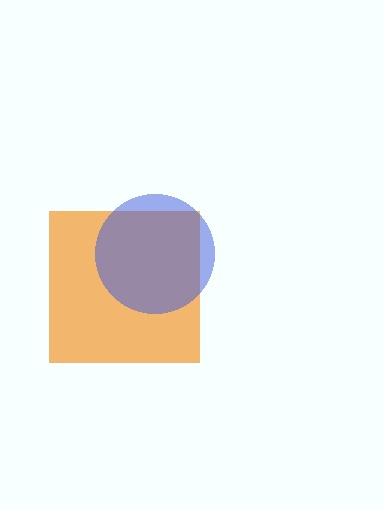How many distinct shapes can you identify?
There are 2 distinct shapes: an orange square, a blue circle.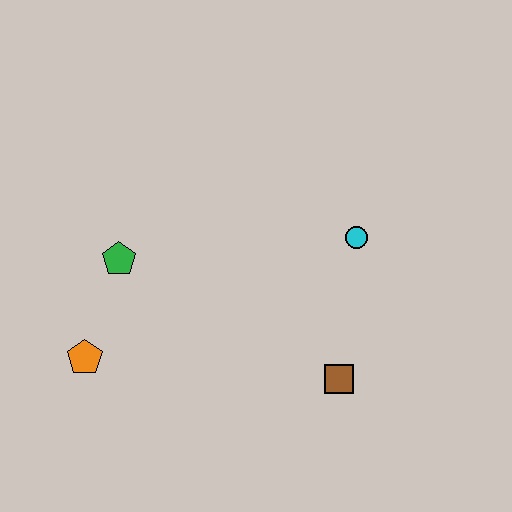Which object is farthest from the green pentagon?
The brown square is farthest from the green pentagon.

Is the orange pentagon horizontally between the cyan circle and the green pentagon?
No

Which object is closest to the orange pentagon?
The green pentagon is closest to the orange pentagon.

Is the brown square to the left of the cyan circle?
Yes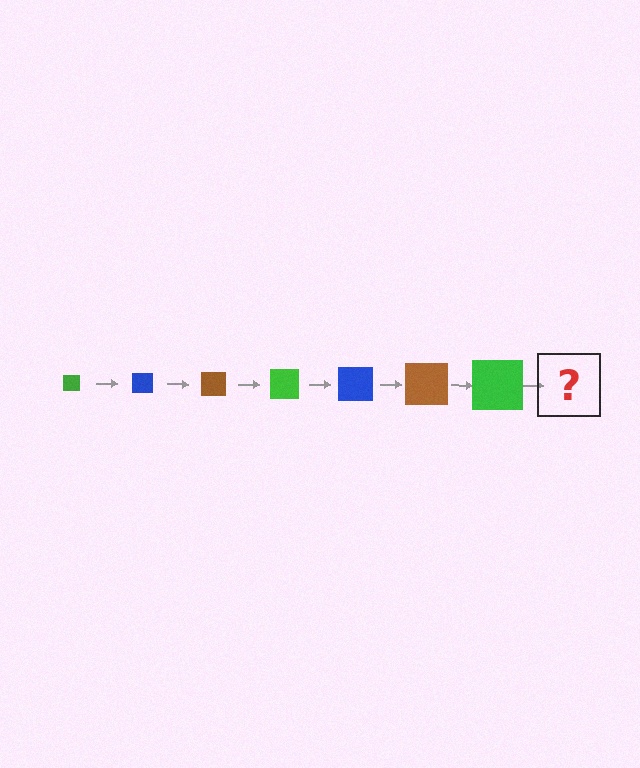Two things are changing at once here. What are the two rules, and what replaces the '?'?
The two rules are that the square grows larger each step and the color cycles through green, blue, and brown. The '?' should be a blue square, larger than the previous one.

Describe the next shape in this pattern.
It should be a blue square, larger than the previous one.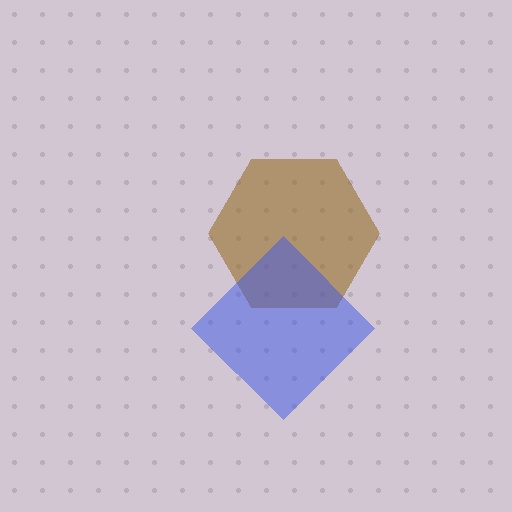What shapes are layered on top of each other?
The layered shapes are: a brown hexagon, a blue diamond.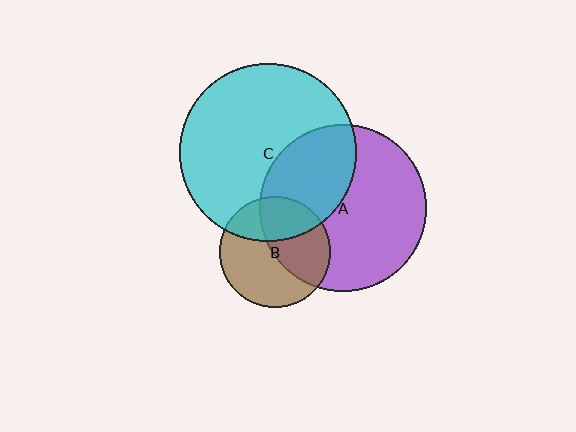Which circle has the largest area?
Circle C (cyan).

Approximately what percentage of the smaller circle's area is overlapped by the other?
Approximately 35%.